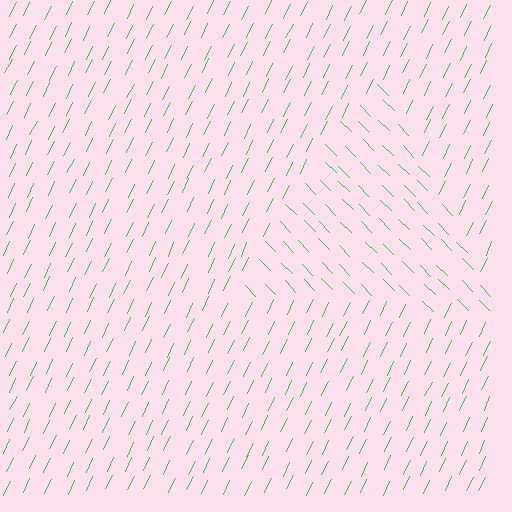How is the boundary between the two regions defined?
The boundary is defined purely by a change in line orientation (approximately 71 degrees difference). All lines are the same color and thickness.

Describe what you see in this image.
The image is filled with small green line segments. A triangle region in the image has lines oriented differently from the surrounding lines, creating a visible texture boundary.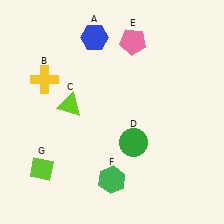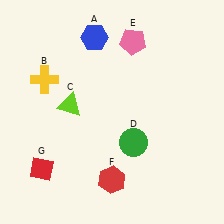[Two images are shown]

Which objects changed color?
F changed from green to red. G changed from lime to red.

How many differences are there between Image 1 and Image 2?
There are 2 differences between the two images.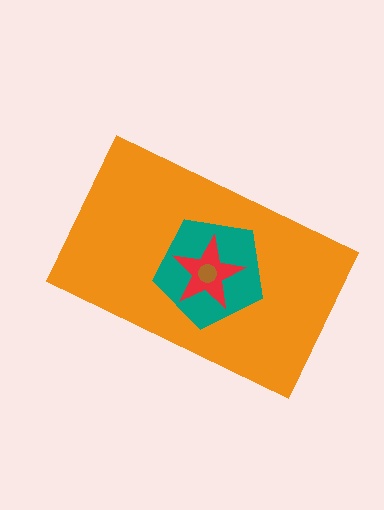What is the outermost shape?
The orange rectangle.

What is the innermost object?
The brown circle.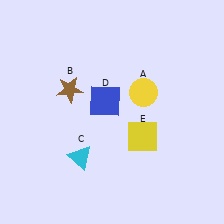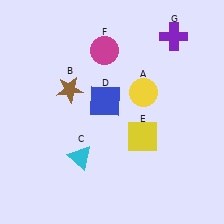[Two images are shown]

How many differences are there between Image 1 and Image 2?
There are 2 differences between the two images.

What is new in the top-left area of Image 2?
A magenta circle (F) was added in the top-left area of Image 2.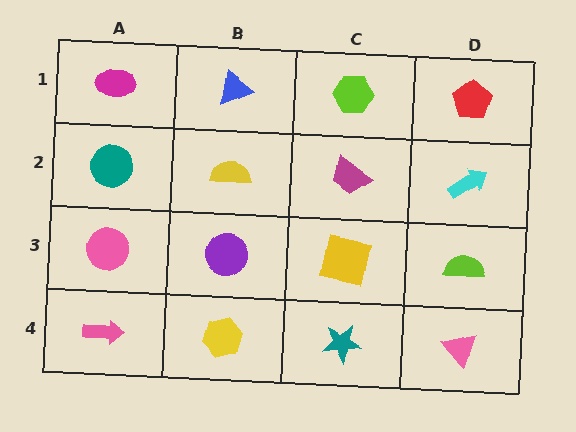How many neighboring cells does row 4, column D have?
2.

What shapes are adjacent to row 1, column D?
A cyan arrow (row 2, column D), a lime hexagon (row 1, column C).